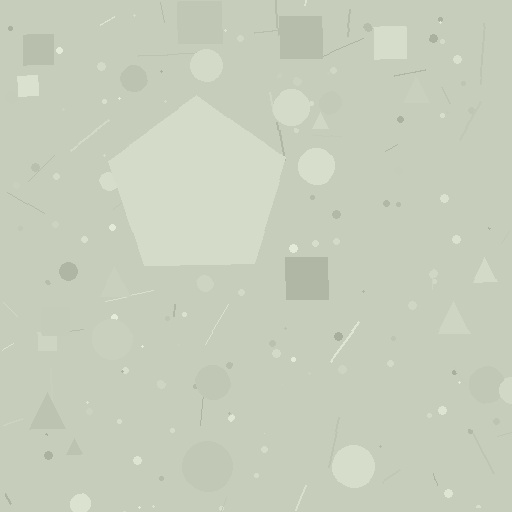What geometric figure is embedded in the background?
A pentagon is embedded in the background.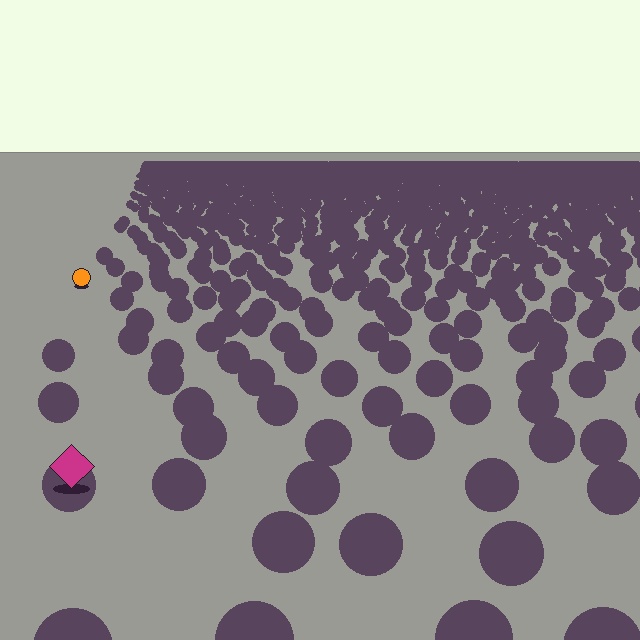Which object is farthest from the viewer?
The orange circle is farthest from the viewer. It appears smaller and the ground texture around it is denser.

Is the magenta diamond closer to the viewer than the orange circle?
Yes. The magenta diamond is closer — you can tell from the texture gradient: the ground texture is coarser near it.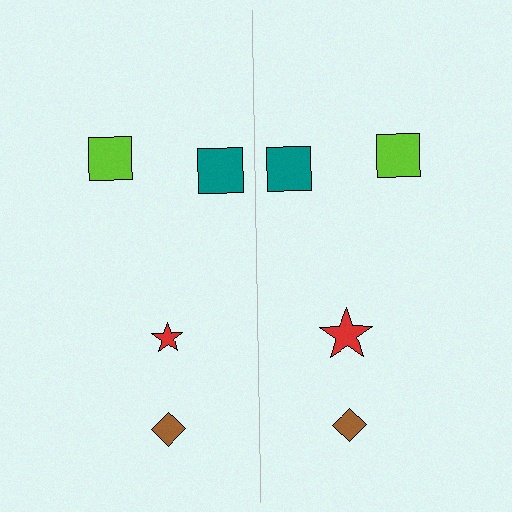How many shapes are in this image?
There are 8 shapes in this image.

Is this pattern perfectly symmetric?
No, the pattern is not perfectly symmetric. The red star on the right side has a different size than its mirror counterpart.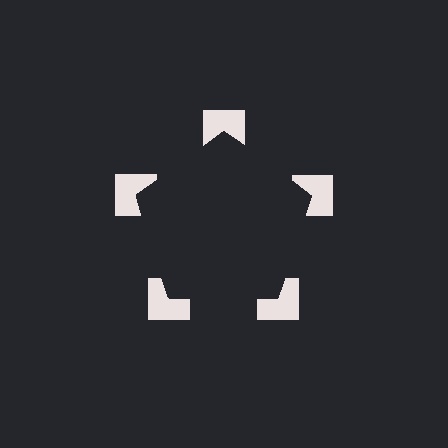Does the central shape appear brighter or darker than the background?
It typically appears slightly darker than the background, even though no actual brightness change is drawn.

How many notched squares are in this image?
There are 5 — one at each vertex of the illusory pentagon.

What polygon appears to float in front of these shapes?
An illusory pentagon — its edges are inferred from the aligned wedge cuts in the notched squares, not physically drawn.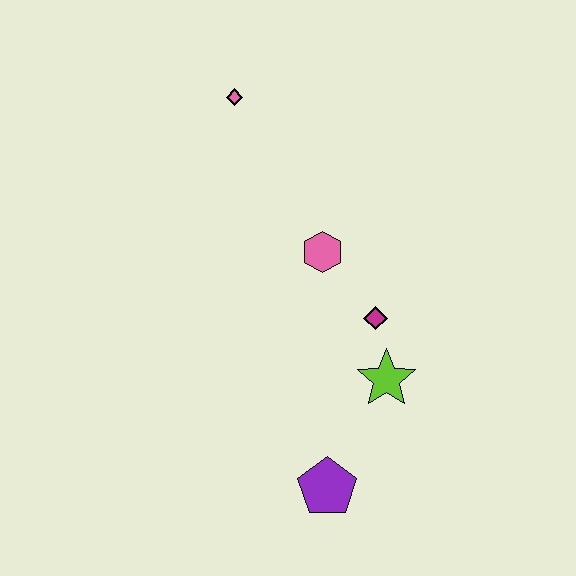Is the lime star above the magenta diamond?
No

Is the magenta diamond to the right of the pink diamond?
Yes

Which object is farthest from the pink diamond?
The purple pentagon is farthest from the pink diamond.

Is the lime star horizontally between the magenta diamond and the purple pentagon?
No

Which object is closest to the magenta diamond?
The lime star is closest to the magenta diamond.